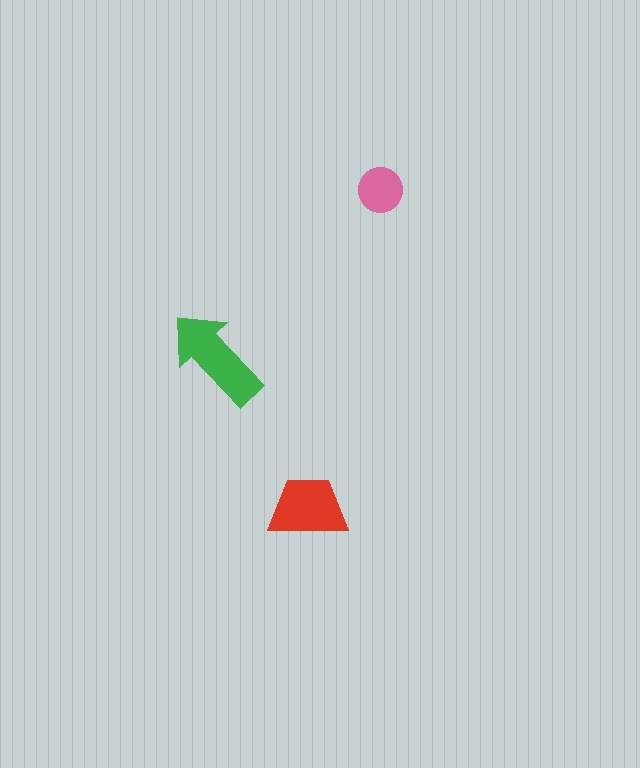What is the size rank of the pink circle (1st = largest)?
3rd.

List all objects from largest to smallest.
The green arrow, the red trapezoid, the pink circle.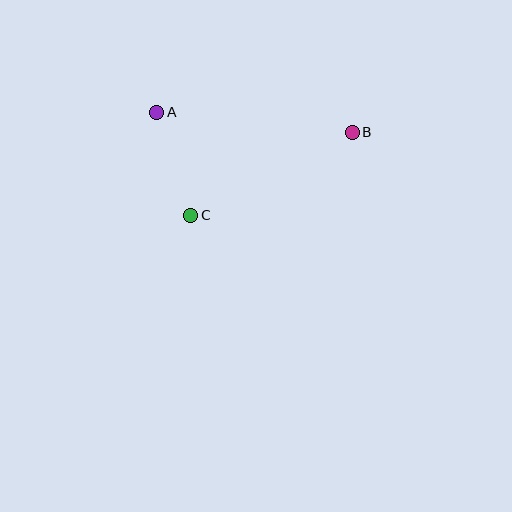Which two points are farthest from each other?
Points A and B are farthest from each other.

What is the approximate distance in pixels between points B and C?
The distance between B and C is approximately 181 pixels.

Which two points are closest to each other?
Points A and C are closest to each other.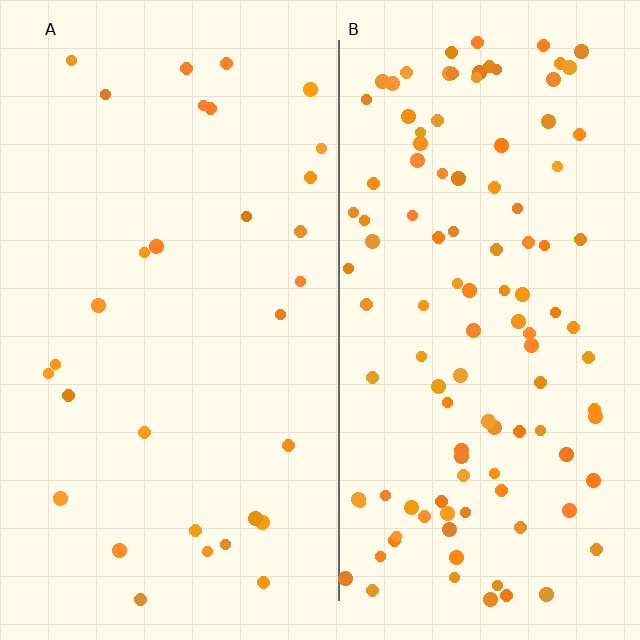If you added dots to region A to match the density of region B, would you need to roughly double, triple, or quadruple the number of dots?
Approximately quadruple.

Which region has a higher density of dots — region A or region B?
B (the right).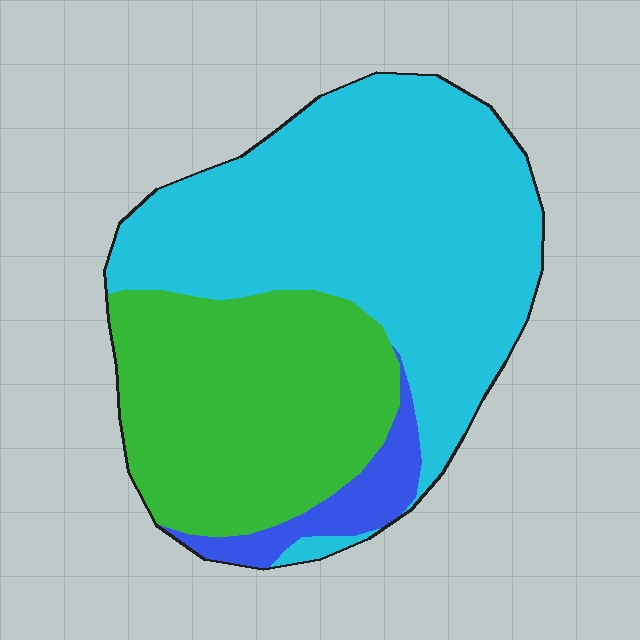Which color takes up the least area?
Blue, at roughly 5%.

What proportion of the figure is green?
Green takes up between a third and a half of the figure.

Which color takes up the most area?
Cyan, at roughly 55%.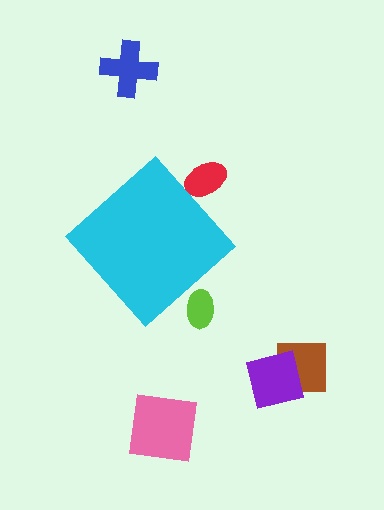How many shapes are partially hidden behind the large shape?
2 shapes are partially hidden.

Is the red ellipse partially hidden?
Yes, the red ellipse is partially hidden behind the cyan diamond.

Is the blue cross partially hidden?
No, the blue cross is fully visible.